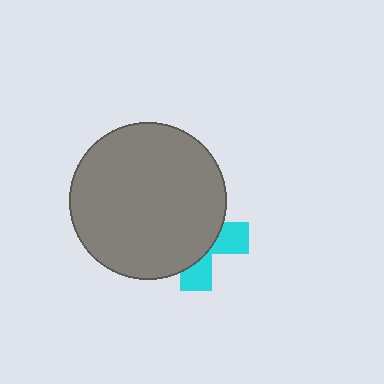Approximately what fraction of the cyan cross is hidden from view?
Roughly 66% of the cyan cross is hidden behind the gray circle.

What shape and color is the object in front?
The object in front is a gray circle.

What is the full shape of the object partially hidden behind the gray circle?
The partially hidden object is a cyan cross.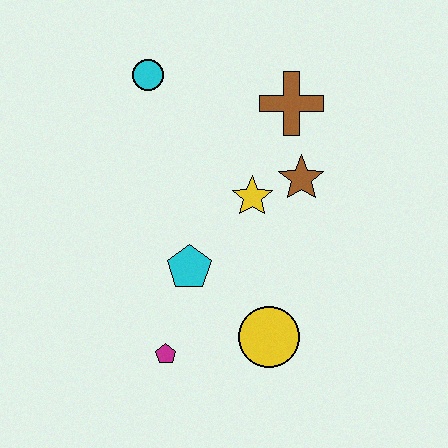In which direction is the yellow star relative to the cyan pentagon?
The yellow star is above the cyan pentagon.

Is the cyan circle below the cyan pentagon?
No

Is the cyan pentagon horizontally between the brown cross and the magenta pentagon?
Yes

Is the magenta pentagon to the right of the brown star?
No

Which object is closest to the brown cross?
The brown star is closest to the brown cross.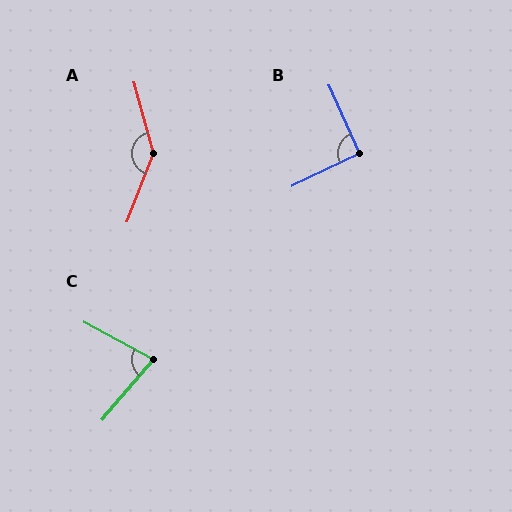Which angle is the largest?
A, at approximately 144 degrees.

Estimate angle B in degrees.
Approximately 91 degrees.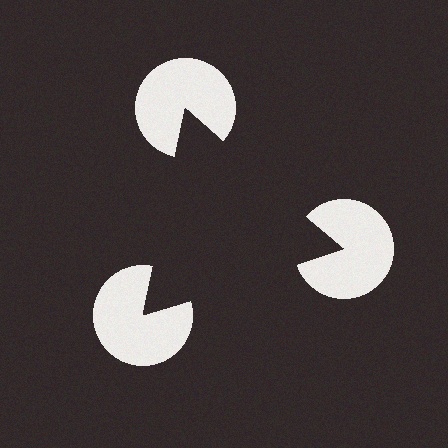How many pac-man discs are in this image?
There are 3 — one at each vertex of the illusory triangle.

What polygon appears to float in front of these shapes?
An illusory triangle — its edges are inferred from the aligned wedge cuts in the pac-man discs, not physically drawn.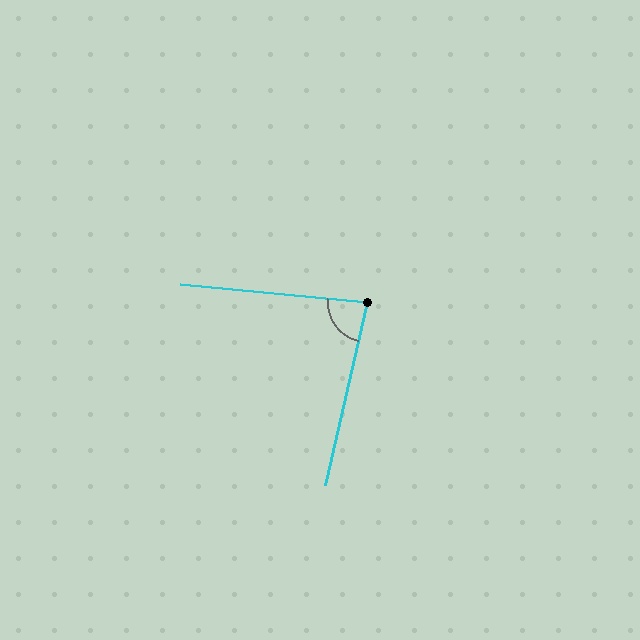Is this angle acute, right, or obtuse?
It is acute.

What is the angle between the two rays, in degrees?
Approximately 83 degrees.